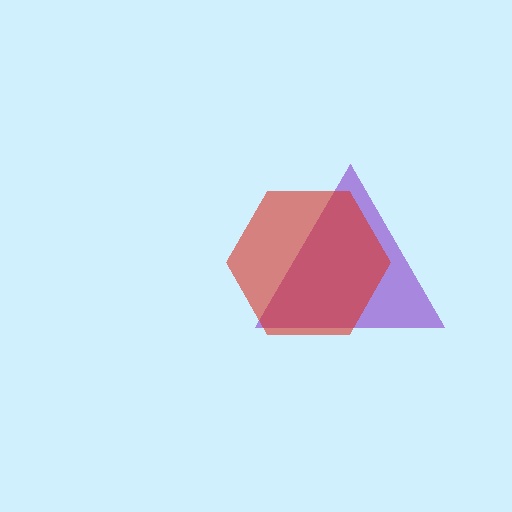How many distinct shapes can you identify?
There are 2 distinct shapes: a purple triangle, a red hexagon.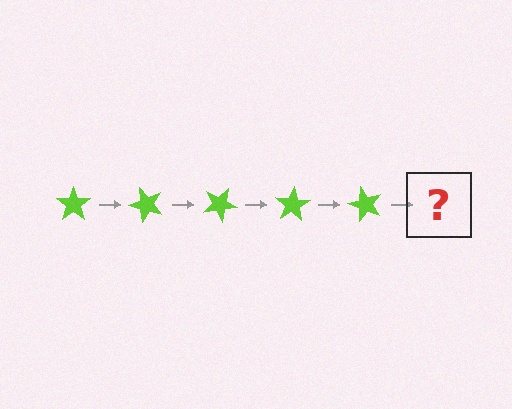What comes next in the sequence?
The next element should be a lime star rotated 250 degrees.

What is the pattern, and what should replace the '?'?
The pattern is that the star rotates 50 degrees each step. The '?' should be a lime star rotated 250 degrees.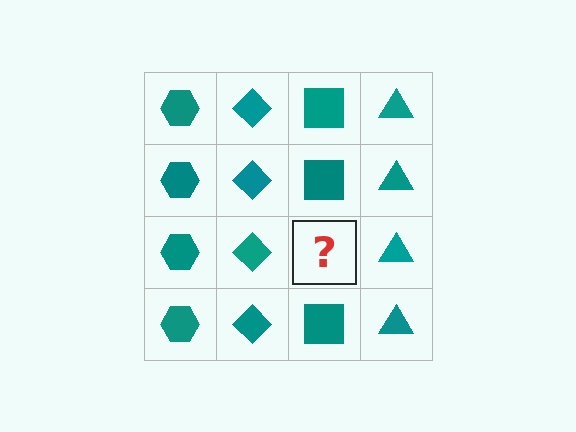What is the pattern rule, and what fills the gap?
The rule is that each column has a consistent shape. The gap should be filled with a teal square.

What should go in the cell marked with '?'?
The missing cell should contain a teal square.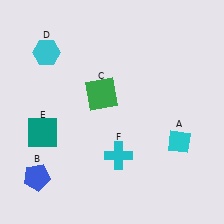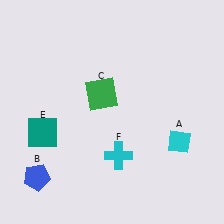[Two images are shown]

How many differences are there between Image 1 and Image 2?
There is 1 difference between the two images.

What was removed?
The cyan hexagon (D) was removed in Image 2.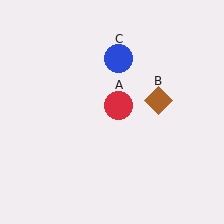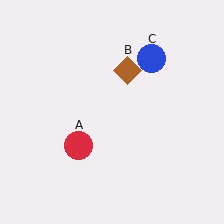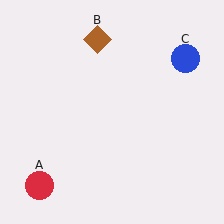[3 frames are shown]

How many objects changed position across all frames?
3 objects changed position: red circle (object A), brown diamond (object B), blue circle (object C).